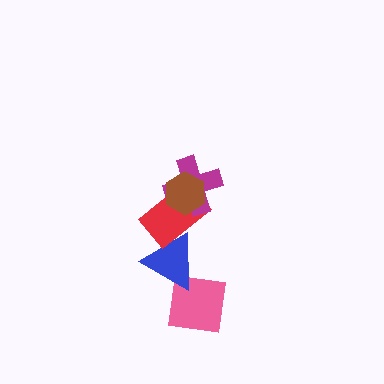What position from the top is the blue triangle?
The blue triangle is 4th from the top.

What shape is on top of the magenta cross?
The brown hexagon is on top of the magenta cross.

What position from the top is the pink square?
The pink square is 5th from the top.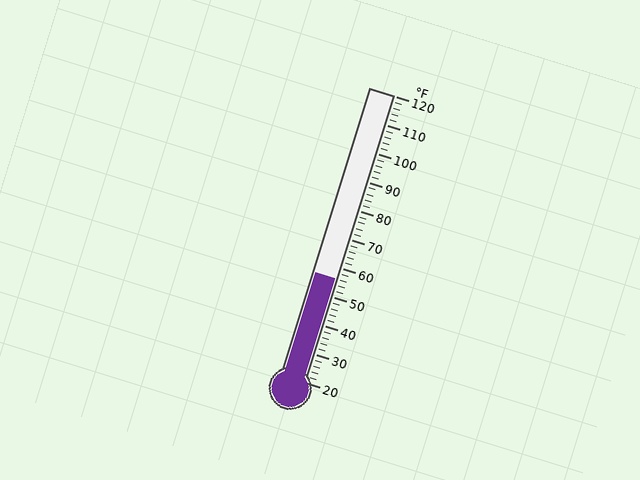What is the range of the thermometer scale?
The thermometer scale ranges from 20°F to 120°F.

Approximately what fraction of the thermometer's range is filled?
The thermometer is filled to approximately 35% of its range.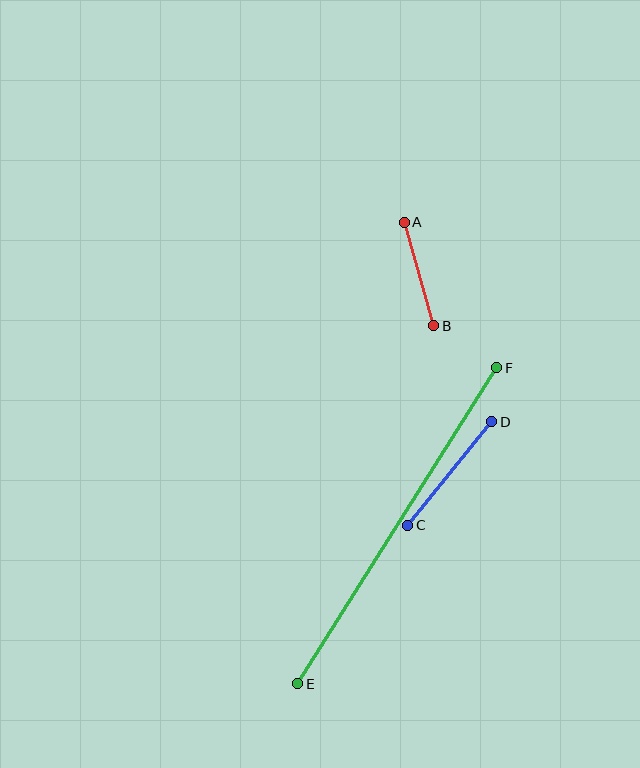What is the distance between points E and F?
The distance is approximately 373 pixels.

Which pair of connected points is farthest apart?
Points E and F are farthest apart.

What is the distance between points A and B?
The distance is approximately 107 pixels.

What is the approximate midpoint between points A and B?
The midpoint is at approximately (419, 274) pixels.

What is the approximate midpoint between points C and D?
The midpoint is at approximately (450, 473) pixels.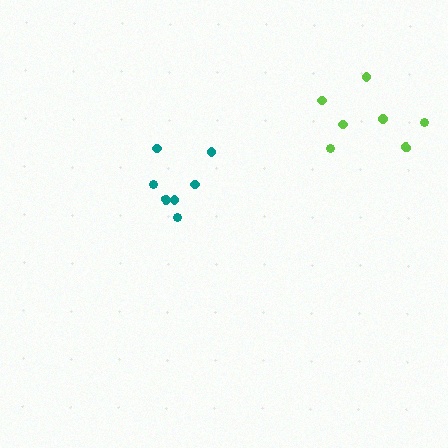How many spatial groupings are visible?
There are 2 spatial groupings.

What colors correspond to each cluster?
The clusters are colored: teal, lime.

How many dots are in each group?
Group 1: 7 dots, Group 2: 7 dots (14 total).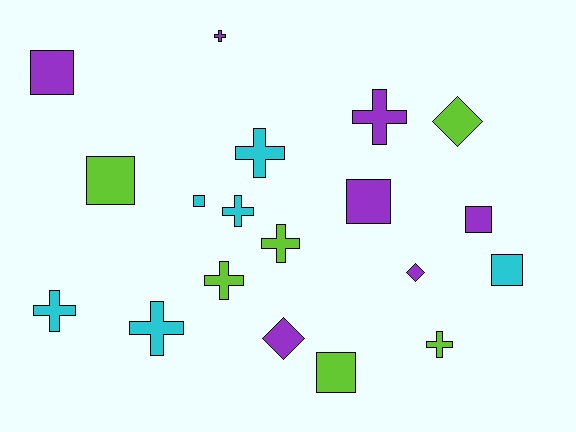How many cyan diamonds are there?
There are no cyan diamonds.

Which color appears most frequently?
Purple, with 7 objects.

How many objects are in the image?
There are 19 objects.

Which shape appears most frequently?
Cross, with 9 objects.